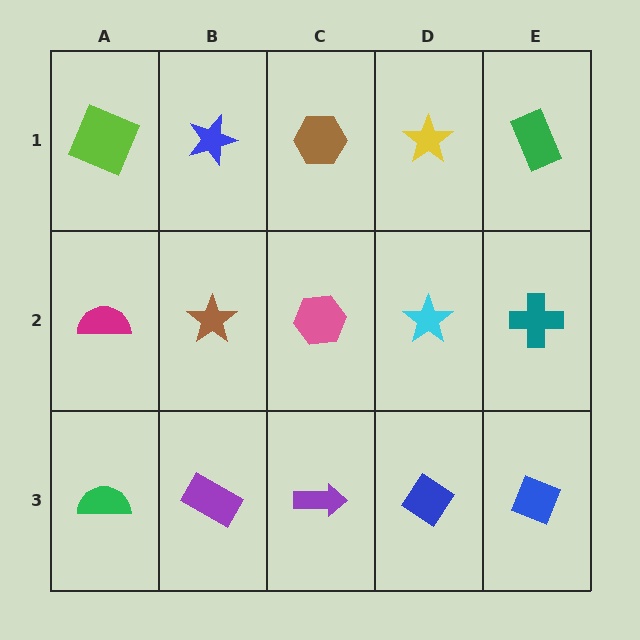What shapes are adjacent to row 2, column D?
A yellow star (row 1, column D), a blue diamond (row 3, column D), a pink hexagon (row 2, column C), a teal cross (row 2, column E).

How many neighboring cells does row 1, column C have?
3.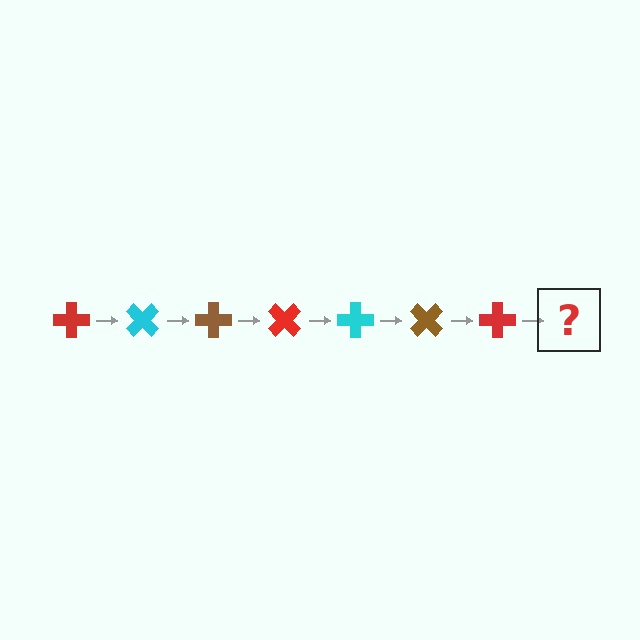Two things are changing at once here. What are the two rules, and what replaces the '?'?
The two rules are that it rotates 45 degrees each step and the color cycles through red, cyan, and brown. The '?' should be a cyan cross, rotated 315 degrees from the start.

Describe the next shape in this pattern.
It should be a cyan cross, rotated 315 degrees from the start.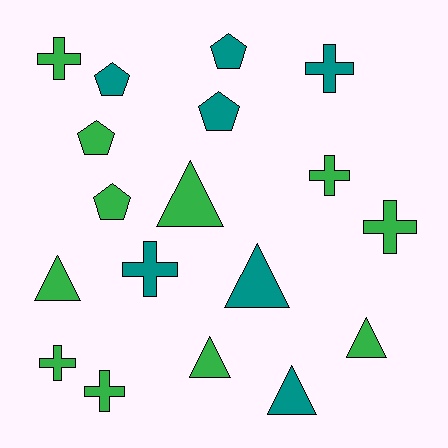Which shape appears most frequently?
Cross, with 7 objects.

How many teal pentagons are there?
There are 3 teal pentagons.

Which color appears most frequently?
Green, with 11 objects.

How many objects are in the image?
There are 18 objects.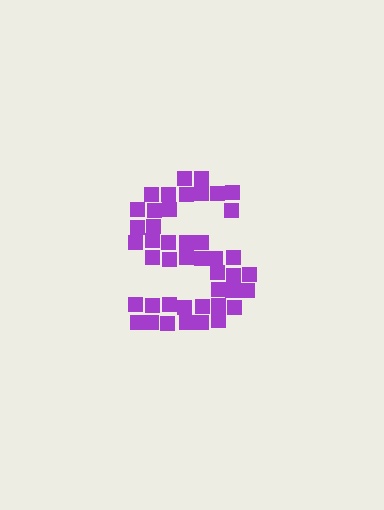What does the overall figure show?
The overall figure shows the letter S.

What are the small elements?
The small elements are squares.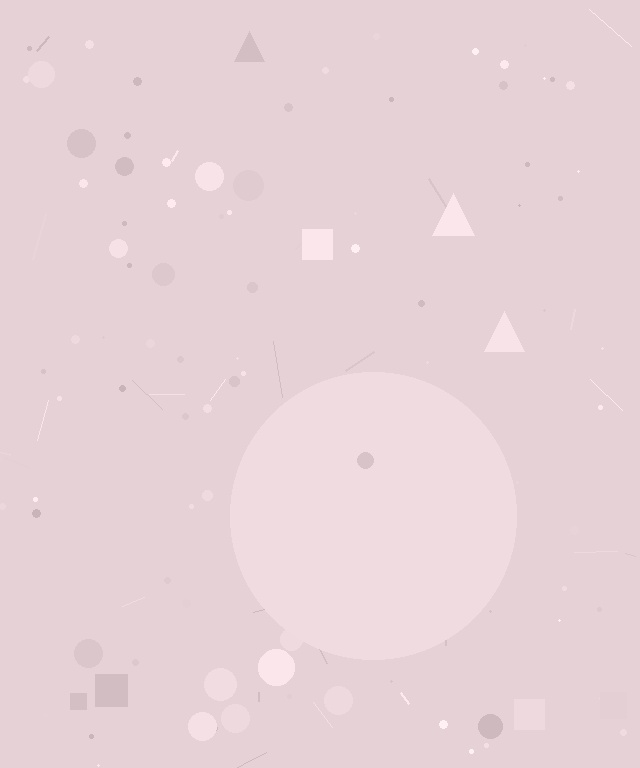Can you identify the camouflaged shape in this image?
The camouflaged shape is a circle.